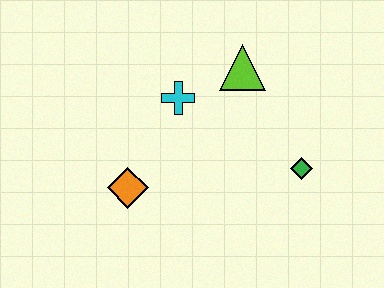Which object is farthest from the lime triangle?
The orange diamond is farthest from the lime triangle.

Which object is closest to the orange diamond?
The cyan cross is closest to the orange diamond.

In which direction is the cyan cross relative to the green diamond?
The cyan cross is to the left of the green diamond.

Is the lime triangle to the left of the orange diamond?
No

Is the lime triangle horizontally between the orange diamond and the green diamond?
Yes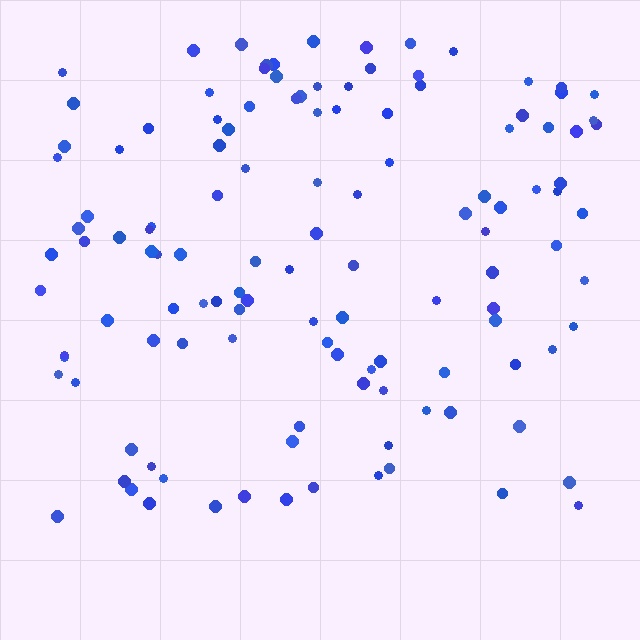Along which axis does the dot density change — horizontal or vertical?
Vertical.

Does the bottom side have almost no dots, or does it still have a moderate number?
Still a moderate number, just noticeably fewer than the top.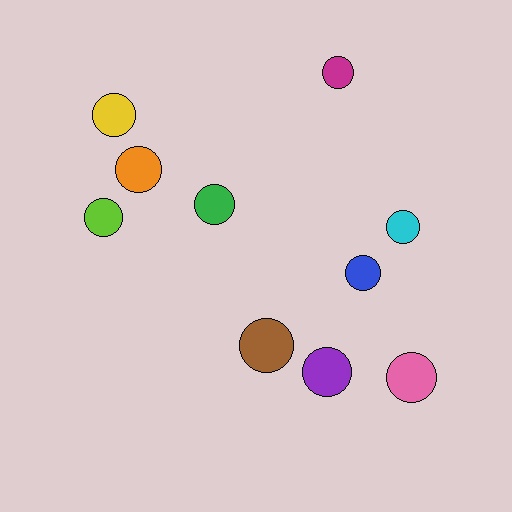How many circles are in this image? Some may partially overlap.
There are 10 circles.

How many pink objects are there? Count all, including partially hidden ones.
There is 1 pink object.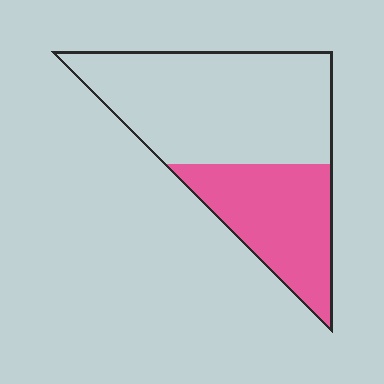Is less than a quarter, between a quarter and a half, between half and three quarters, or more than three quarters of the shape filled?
Between a quarter and a half.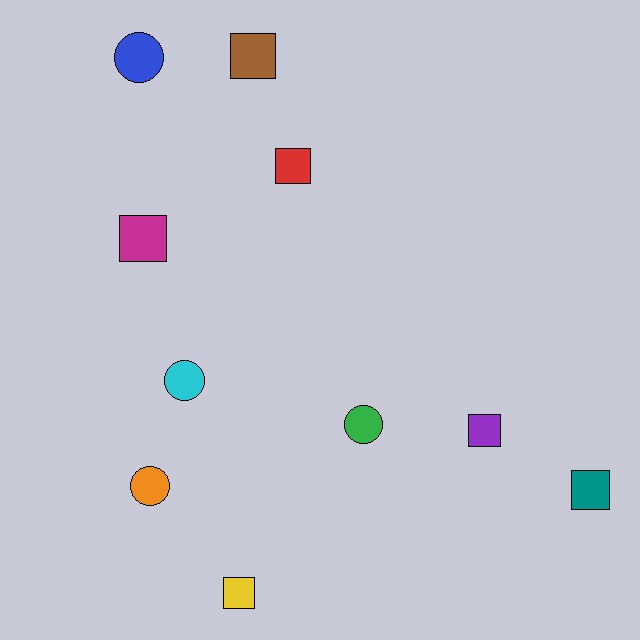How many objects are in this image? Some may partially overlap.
There are 10 objects.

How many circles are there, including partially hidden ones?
There are 4 circles.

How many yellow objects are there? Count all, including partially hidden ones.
There is 1 yellow object.